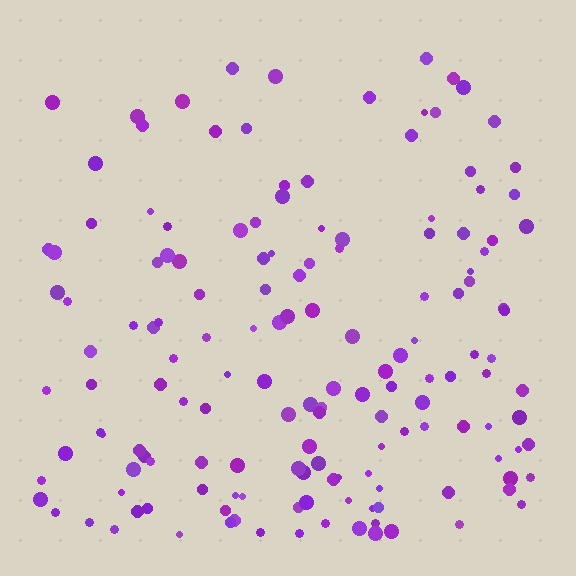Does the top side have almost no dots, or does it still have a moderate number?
Still a moderate number, just noticeably fewer than the bottom.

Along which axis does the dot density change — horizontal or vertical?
Vertical.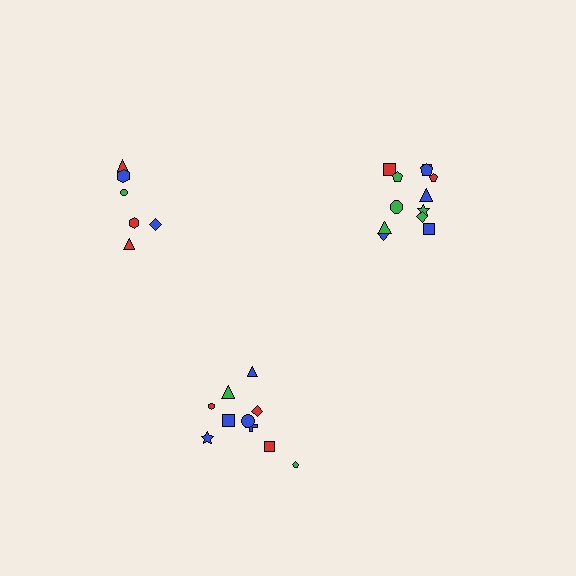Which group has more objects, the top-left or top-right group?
The top-right group.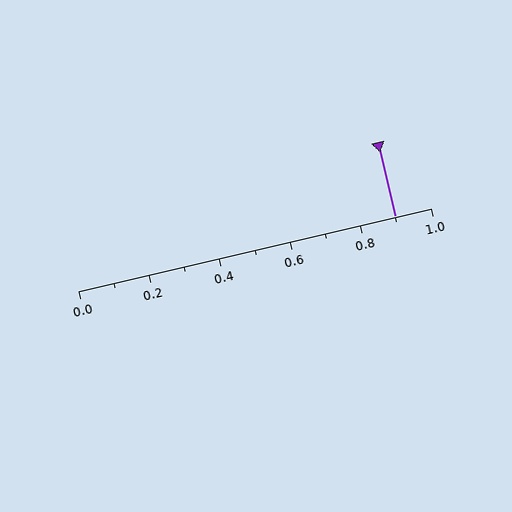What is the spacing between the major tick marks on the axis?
The major ticks are spaced 0.2 apart.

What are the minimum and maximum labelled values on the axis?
The axis runs from 0.0 to 1.0.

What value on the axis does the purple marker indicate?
The marker indicates approximately 0.9.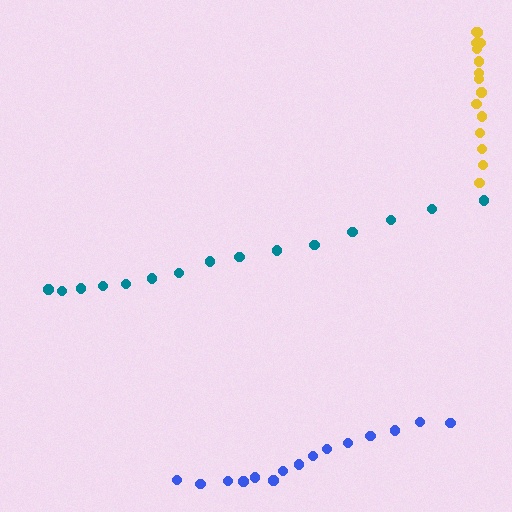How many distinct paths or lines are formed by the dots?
There are 3 distinct paths.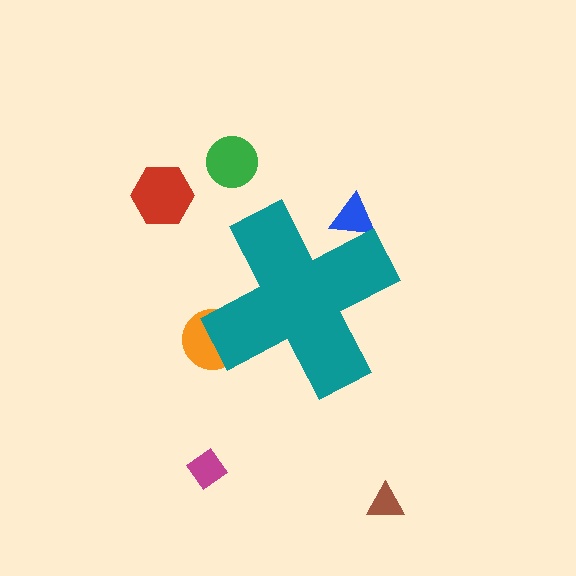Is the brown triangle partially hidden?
No, the brown triangle is fully visible.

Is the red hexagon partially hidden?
No, the red hexagon is fully visible.